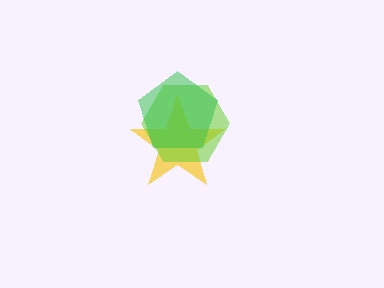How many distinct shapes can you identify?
There are 3 distinct shapes: a yellow star, a lime hexagon, a green pentagon.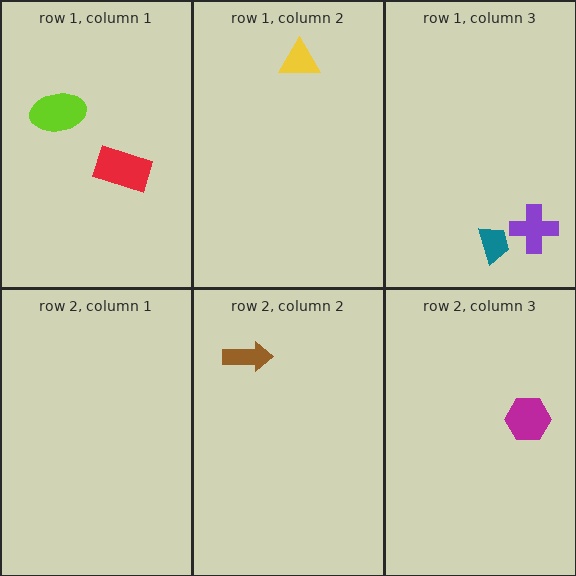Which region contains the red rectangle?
The row 1, column 1 region.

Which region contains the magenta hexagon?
The row 2, column 3 region.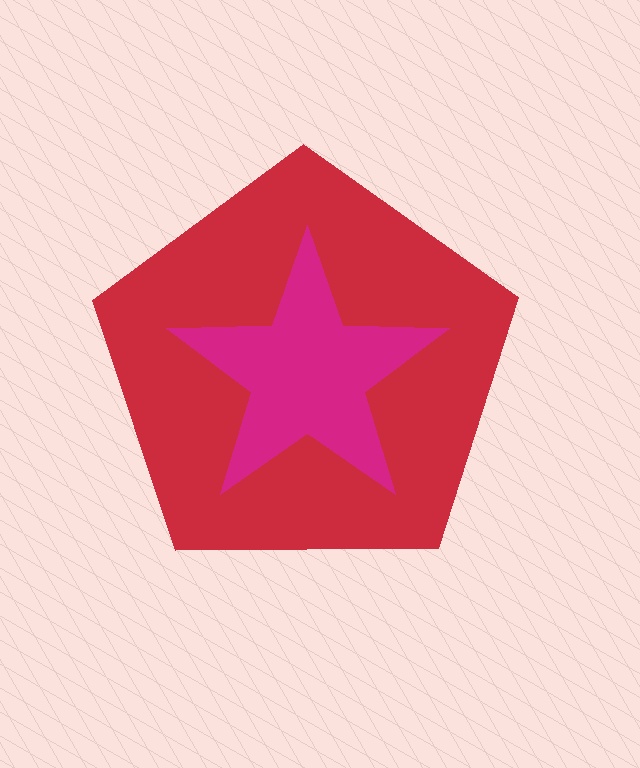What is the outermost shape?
The red pentagon.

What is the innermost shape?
The magenta star.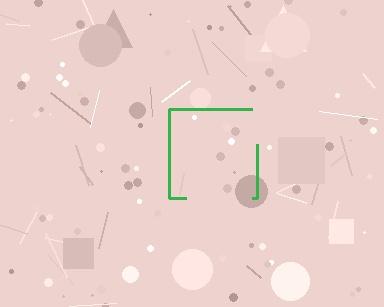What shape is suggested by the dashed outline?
The dashed outline suggests a square.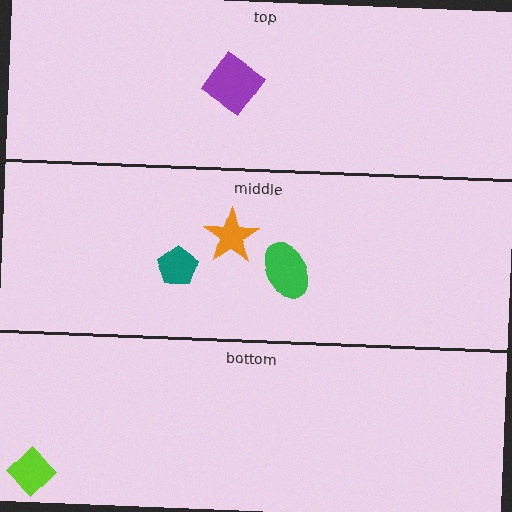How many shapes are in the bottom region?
1.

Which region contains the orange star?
The middle region.